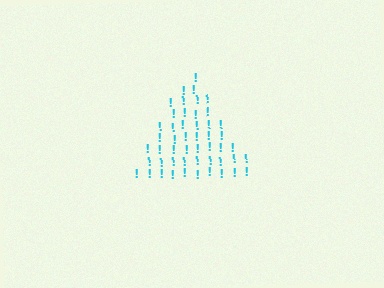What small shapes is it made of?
It is made of small exclamation marks.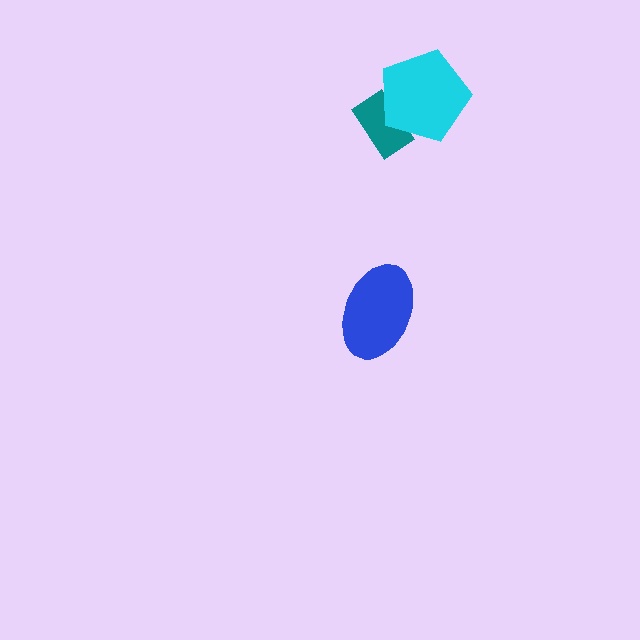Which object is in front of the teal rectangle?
The cyan pentagon is in front of the teal rectangle.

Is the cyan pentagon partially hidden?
No, no other shape covers it.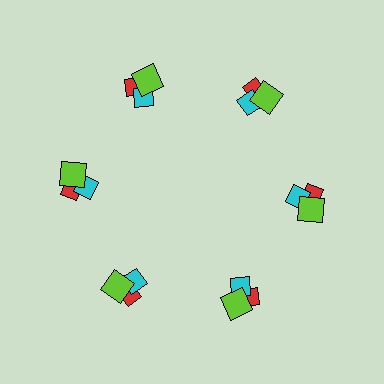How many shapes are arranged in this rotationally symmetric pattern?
There are 18 shapes, arranged in 6 groups of 3.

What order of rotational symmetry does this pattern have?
This pattern has 6-fold rotational symmetry.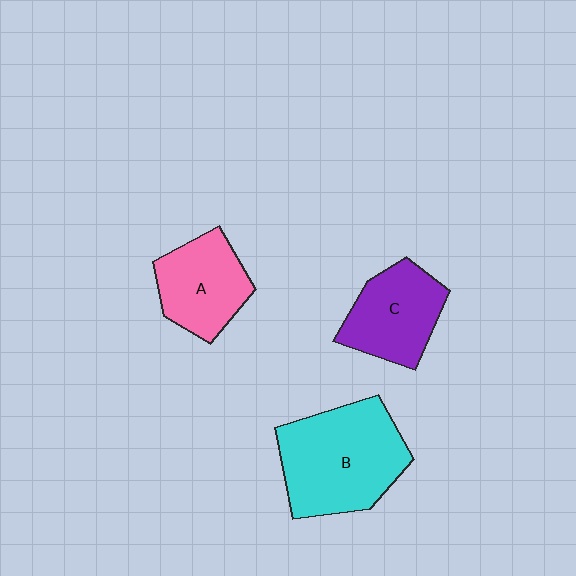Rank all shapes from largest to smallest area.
From largest to smallest: B (cyan), C (purple), A (pink).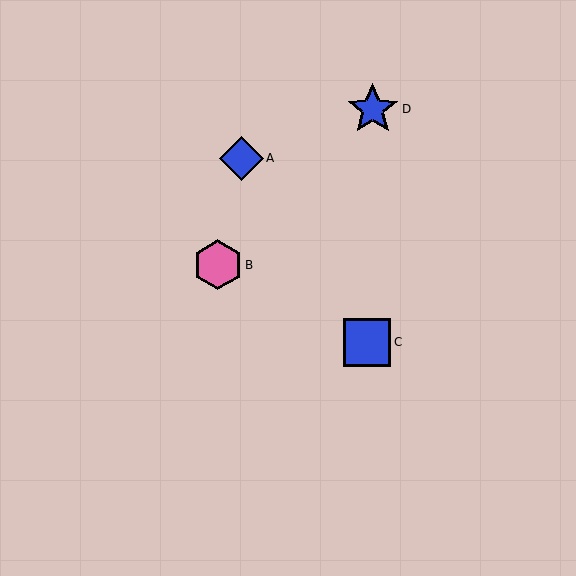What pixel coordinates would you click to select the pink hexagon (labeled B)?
Click at (218, 265) to select the pink hexagon B.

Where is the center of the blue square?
The center of the blue square is at (367, 342).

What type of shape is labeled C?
Shape C is a blue square.